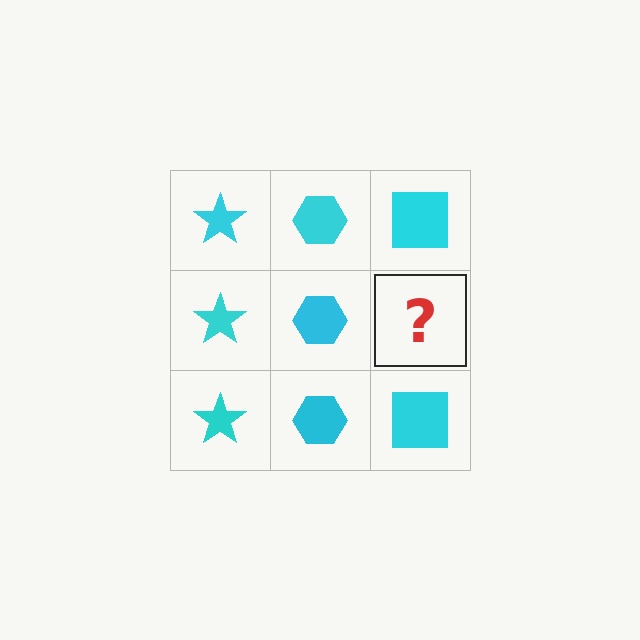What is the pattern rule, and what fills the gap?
The rule is that each column has a consistent shape. The gap should be filled with a cyan square.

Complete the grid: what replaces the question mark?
The question mark should be replaced with a cyan square.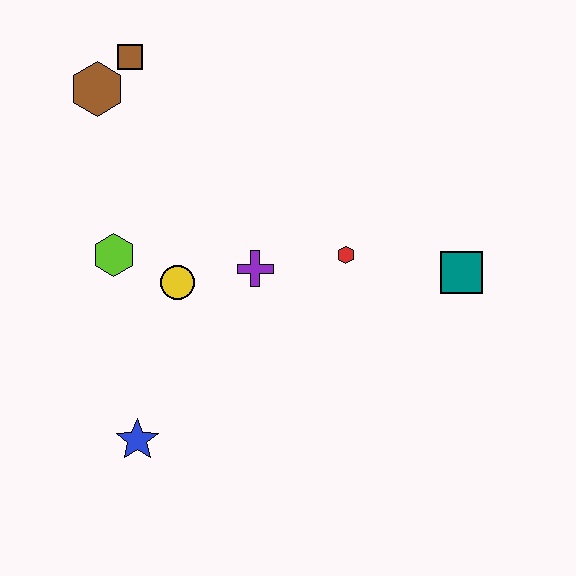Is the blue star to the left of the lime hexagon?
No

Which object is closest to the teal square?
The red hexagon is closest to the teal square.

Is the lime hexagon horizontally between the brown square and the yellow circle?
No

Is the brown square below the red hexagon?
No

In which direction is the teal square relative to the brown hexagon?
The teal square is to the right of the brown hexagon.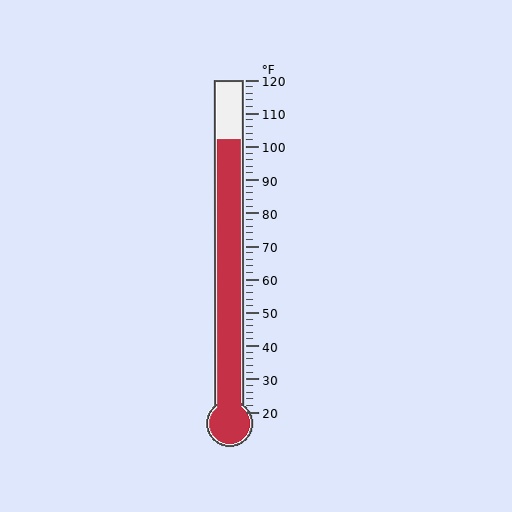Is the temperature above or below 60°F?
The temperature is above 60°F.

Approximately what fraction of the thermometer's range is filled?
The thermometer is filled to approximately 80% of its range.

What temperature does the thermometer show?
The thermometer shows approximately 102°F.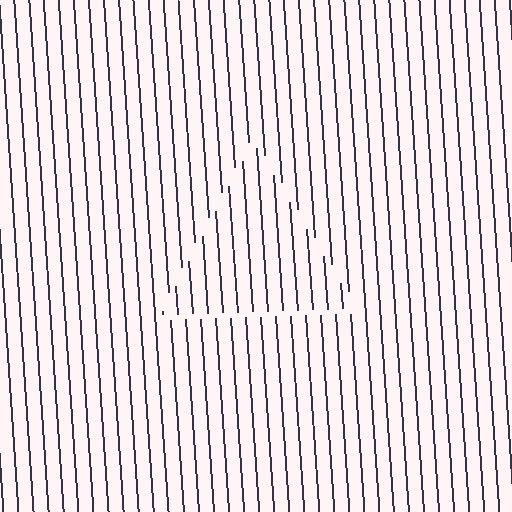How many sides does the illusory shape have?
3 sides — the line-ends trace a triangle.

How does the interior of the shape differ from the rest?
The interior of the shape contains the same grating, shifted by half a period — the contour is defined by the phase discontinuity where line-ends from the inner and outer gratings abut.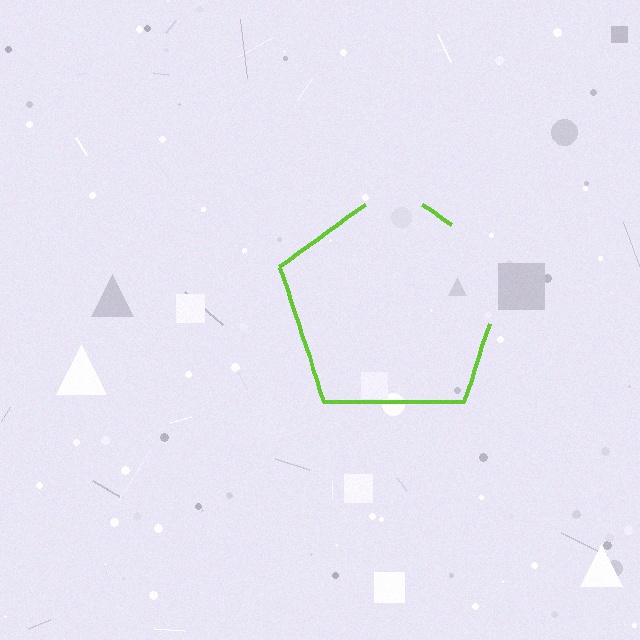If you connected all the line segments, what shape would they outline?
They would outline a pentagon.